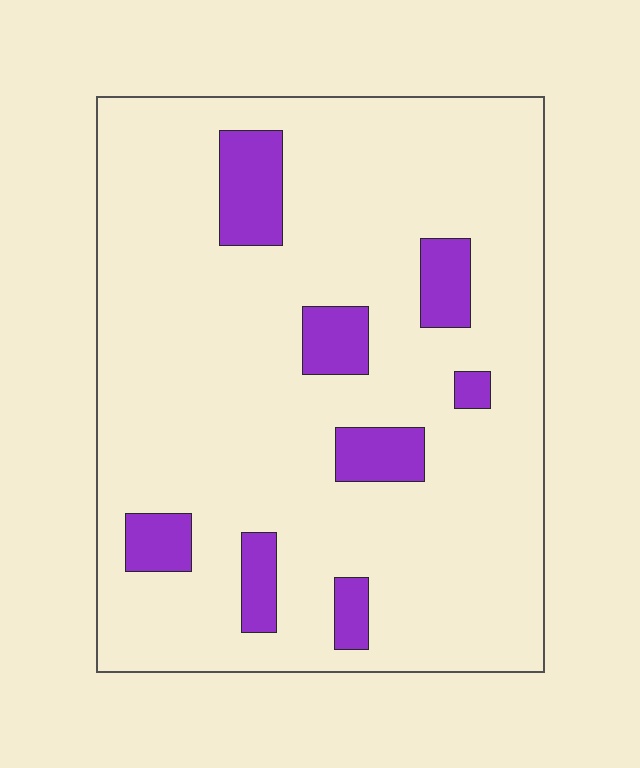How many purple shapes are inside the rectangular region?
8.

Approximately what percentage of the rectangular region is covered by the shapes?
Approximately 15%.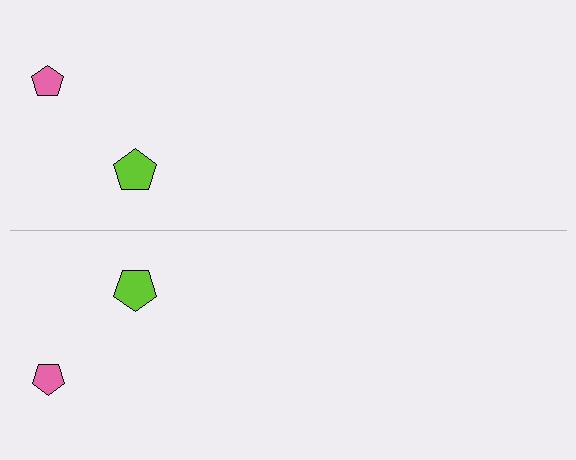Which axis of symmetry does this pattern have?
The pattern has a horizontal axis of symmetry running through the center of the image.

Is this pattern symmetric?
Yes, this pattern has bilateral (reflection) symmetry.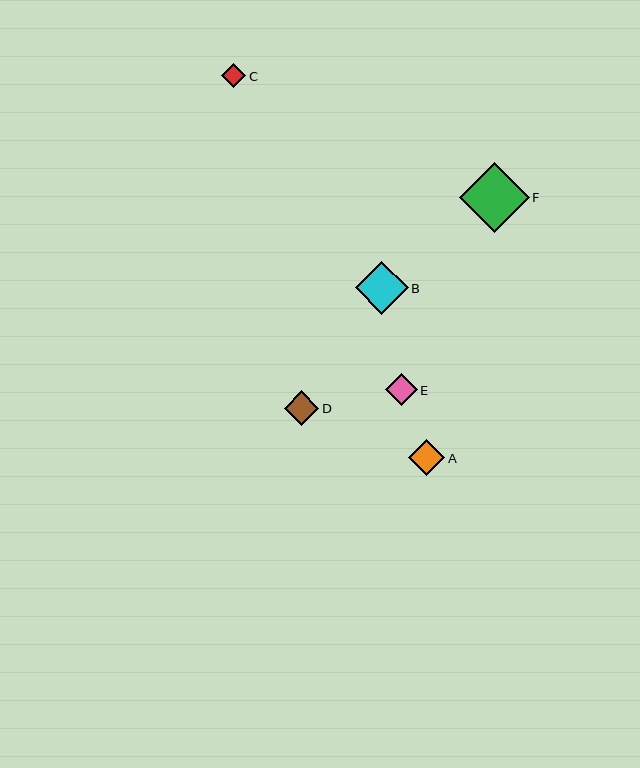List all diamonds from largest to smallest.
From largest to smallest: F, B, A, D, E, C.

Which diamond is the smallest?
Diamond C is the smallest with a size of approximately 24 pixels.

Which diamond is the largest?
Diamond F is the largest with a size of approximately 70 pixels.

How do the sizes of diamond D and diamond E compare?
Diamond D and diamond E are approximately the same size.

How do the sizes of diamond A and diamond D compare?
Diamond A and diamond D are approximately the same size.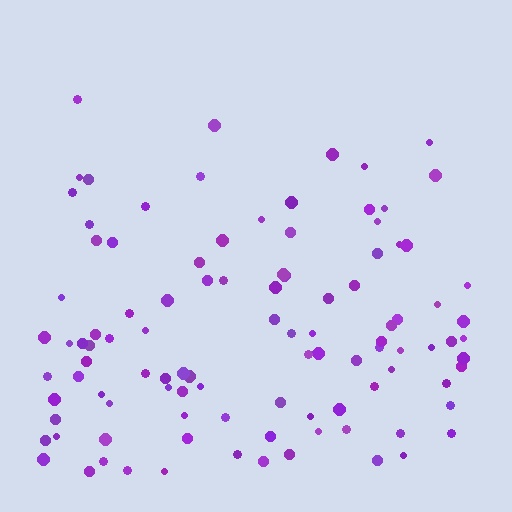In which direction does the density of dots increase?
From top to bottom, with the bottom side densest.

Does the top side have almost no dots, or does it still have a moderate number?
Still a moderate number, just noticeably fewer than the bottom.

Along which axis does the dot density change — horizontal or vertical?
Vertical.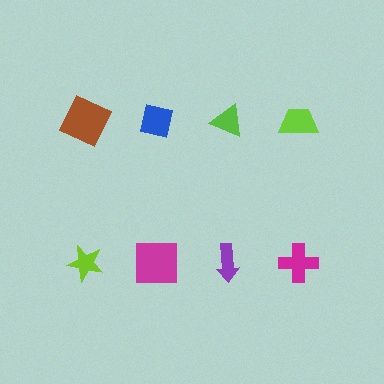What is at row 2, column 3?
A purple arrow.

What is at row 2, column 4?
A magenta cross.